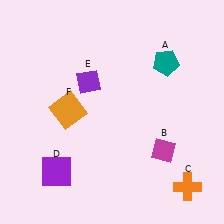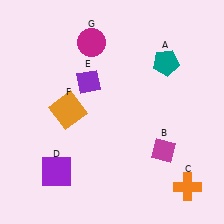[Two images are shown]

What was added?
A magenta circle (G) was added in Image 2.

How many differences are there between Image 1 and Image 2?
There is 1 difference between the two images.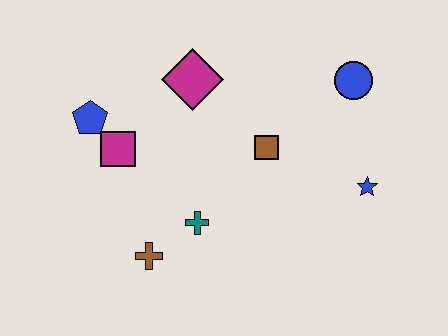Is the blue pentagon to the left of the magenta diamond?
Yes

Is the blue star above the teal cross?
Yes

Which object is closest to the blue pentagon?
The magenta square is closest to the blue pentagon.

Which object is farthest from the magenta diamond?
The blue star is farthest from the magenta diamond.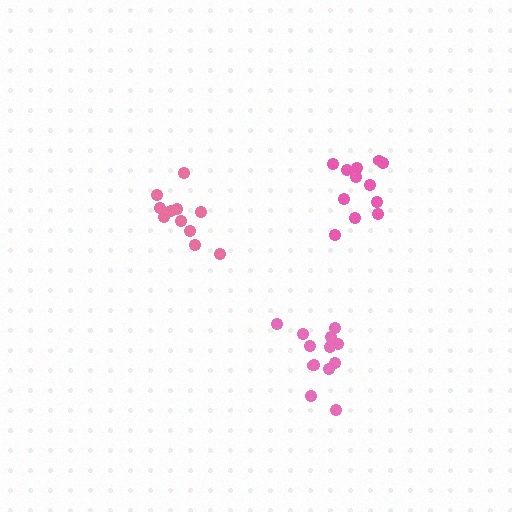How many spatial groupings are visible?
There are 3 spatial groupings.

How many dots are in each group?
Group 1: 11 dots, Group 2: 13 dots, Group 3: 12 dots (36 total).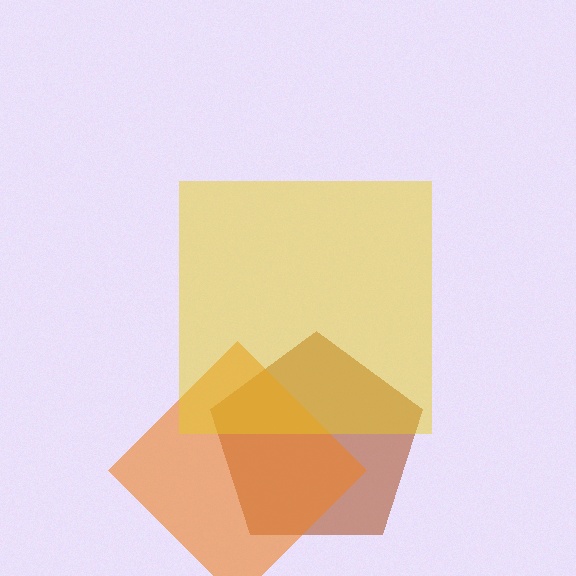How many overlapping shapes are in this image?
There are 3 overlapping shapes in the image.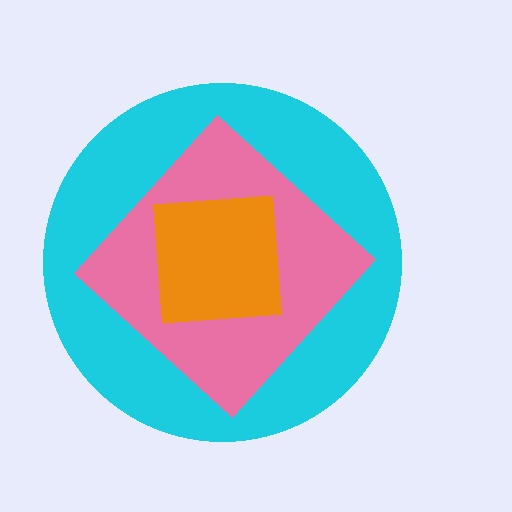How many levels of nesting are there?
3.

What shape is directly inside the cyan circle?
The pink diamond.